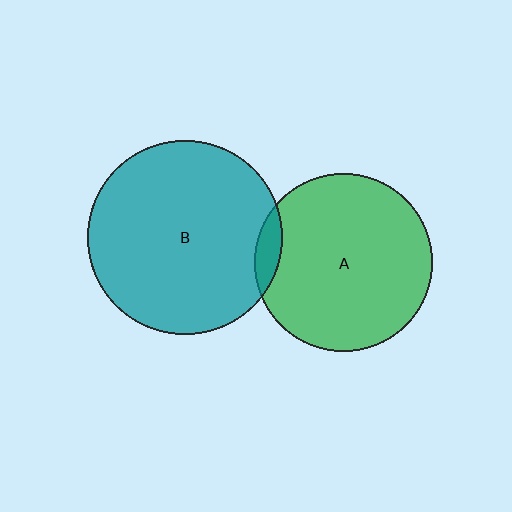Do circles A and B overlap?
Yes.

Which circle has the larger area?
Circle B (teal).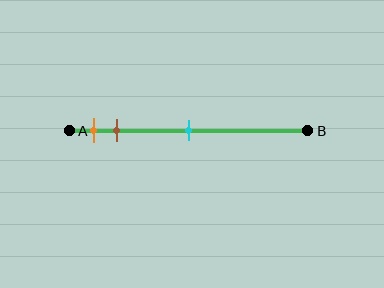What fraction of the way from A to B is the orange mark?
The orange mark is approximately 10% (0.1) of the way from A to B.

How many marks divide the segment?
There are 3 marks dividing the segment.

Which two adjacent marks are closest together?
The orange and brown marks are the closest adjacent pair.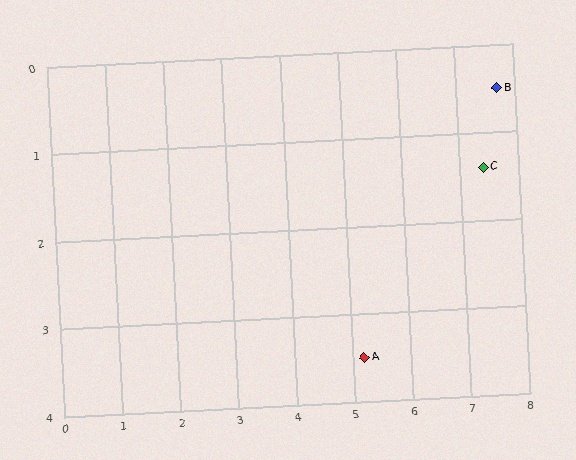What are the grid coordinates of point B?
Point B is at approximately (7.7, 0.5).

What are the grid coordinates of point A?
Point A is at approximately (5.2, 3.5).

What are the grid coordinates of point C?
Point C is at approximately (7.4, 1.4).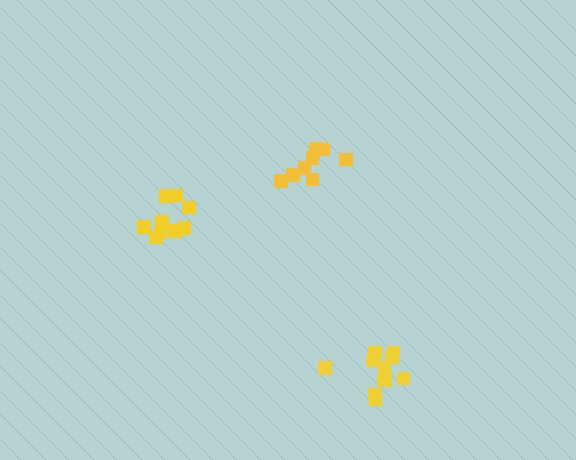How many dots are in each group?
Group 1: 10 dots, Group 2: 11 dots, Group 3: 8 dots (29 total).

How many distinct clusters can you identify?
There are 3 distinct clusters.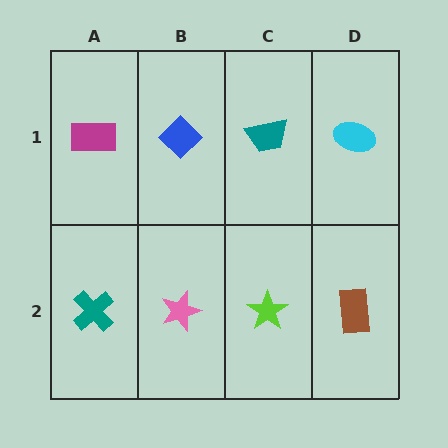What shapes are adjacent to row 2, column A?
A magenta rectangle (row 1, column A), a pink star (row 2, column B).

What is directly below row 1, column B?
A pink star.